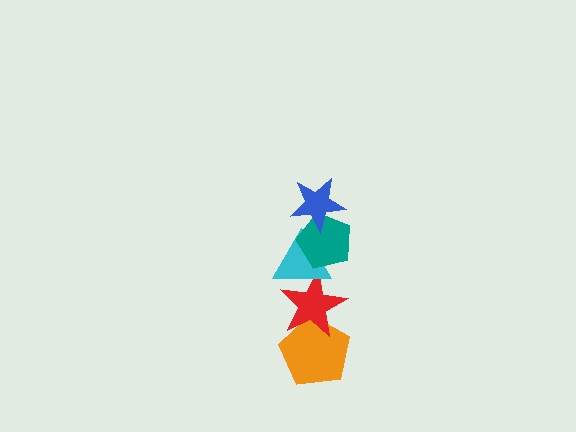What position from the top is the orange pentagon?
The orange pentagon is 5th from the top.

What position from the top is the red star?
The red star is 4th from the top.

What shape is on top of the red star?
The cyan triangle is on top of the red star.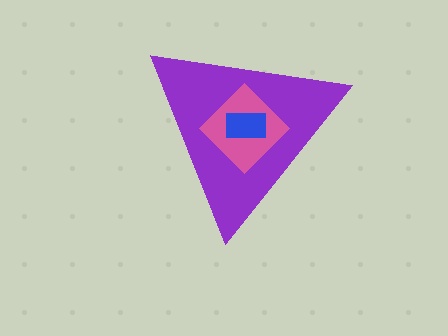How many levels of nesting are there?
3.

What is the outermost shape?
The purple triangle.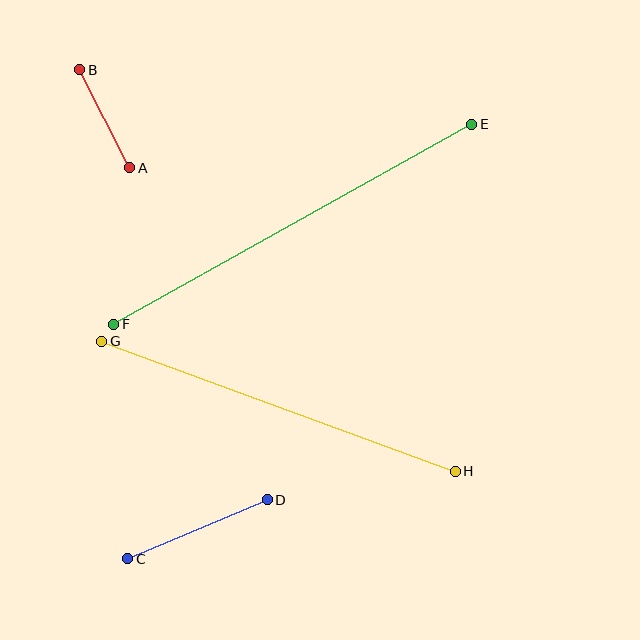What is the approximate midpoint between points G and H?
The midpoint is at approximately (279, 406) pixels.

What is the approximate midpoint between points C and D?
The midpoint is at approximately (198, 529) pixels.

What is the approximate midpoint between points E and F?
The midpoint is at approximately (293, 224) pixels.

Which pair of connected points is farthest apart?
Points E and F are farthest apart.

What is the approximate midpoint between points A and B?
The midpoint is at approximately (105, 119) pixels.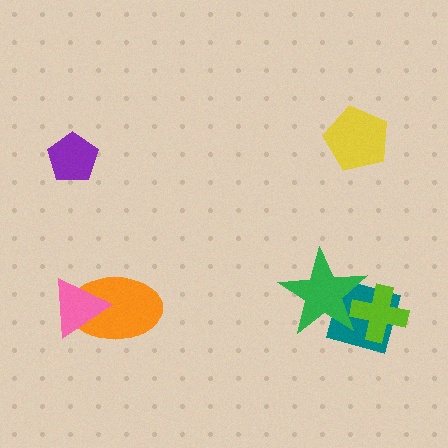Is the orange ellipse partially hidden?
Yes, it is partially covered by another shape.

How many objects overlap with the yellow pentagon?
0 objects overlap with the yellow pentagon.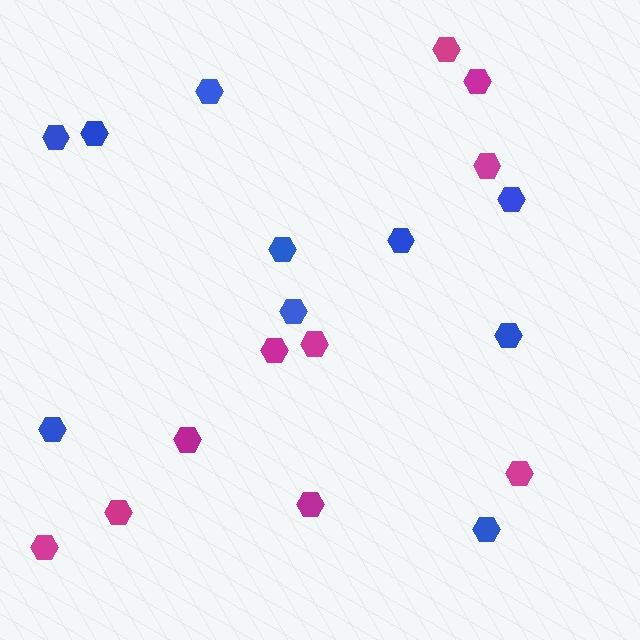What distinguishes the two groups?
There are 2 groups: one group of blue hexagons (10) and one group of magenta hexagons (10).